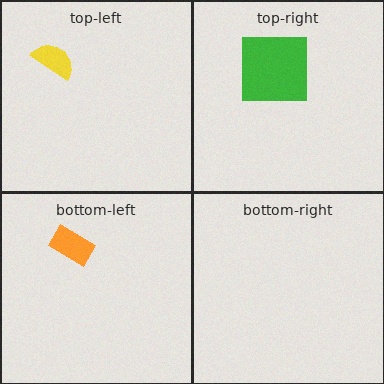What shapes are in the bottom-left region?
The orange rectangle.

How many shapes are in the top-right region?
1.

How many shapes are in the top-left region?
1.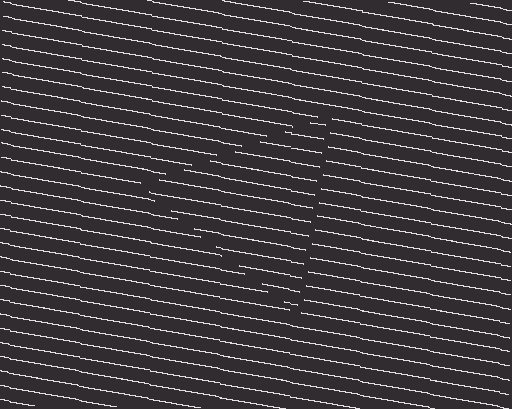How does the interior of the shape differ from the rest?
The interior of the shape contains the same grating, shifted by half a period — the contour is defined by the phase discontinuity where line-ends from the inner and outer gratings abut.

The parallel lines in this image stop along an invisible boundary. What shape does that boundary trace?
An illusory triangle. The interior of the shape contains the same grating, shifted by half a period — the contour is defined by the phase discontinuity where line-ends from the inner and outer gratings abut.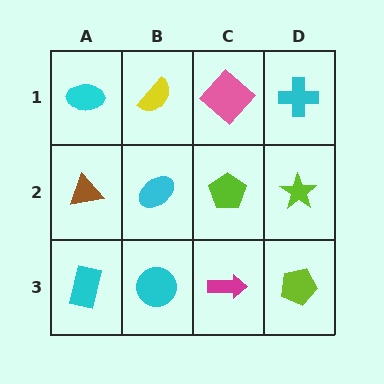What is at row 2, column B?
A cyan ellipse.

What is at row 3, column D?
A lime pentagon.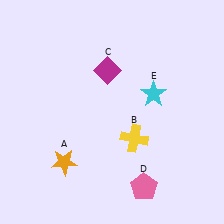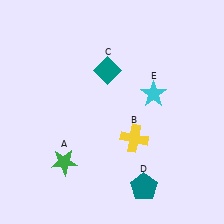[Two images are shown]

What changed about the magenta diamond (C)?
In Image 1, C is magenta. In Image 2, it changed to teal.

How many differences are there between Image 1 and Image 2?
There are 3 differences between the two images.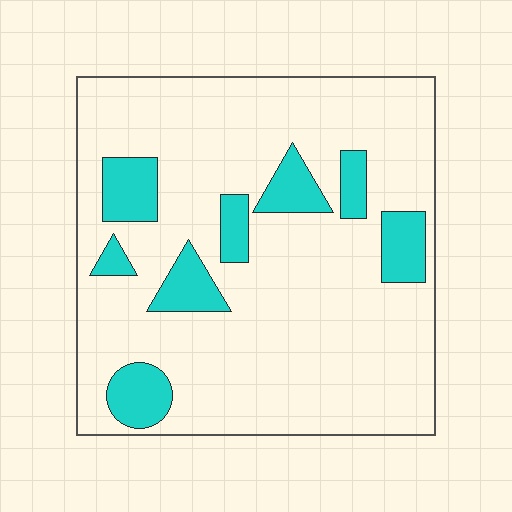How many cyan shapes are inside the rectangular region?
8.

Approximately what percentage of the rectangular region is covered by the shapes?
Approximately 15%.